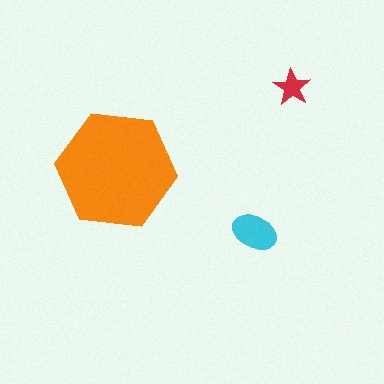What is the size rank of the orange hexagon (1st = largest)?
1st.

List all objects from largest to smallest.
The orange hexagon, the cyan ellipse, the red star.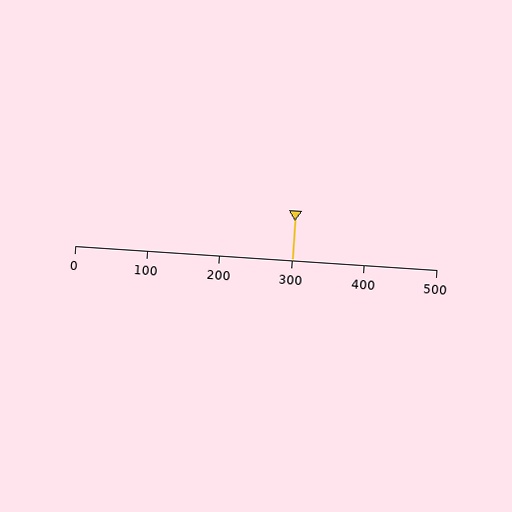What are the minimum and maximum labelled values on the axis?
The axis runs from 0 to 500.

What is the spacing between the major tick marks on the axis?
The major ticks are spaced 100 apart.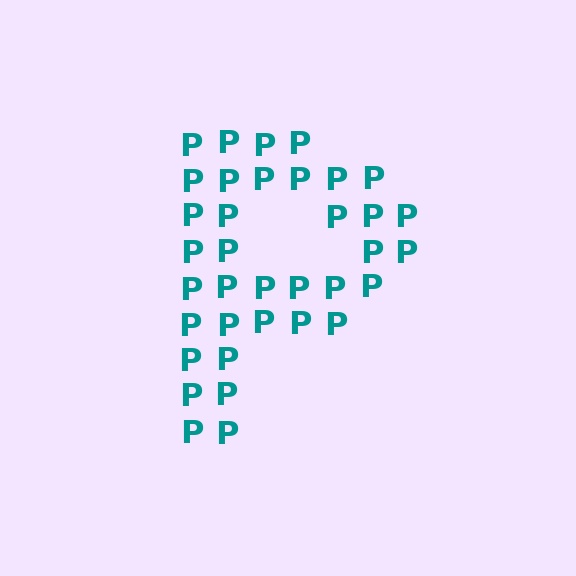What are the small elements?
The small elements are letter P's.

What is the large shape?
The large shape is the letter P.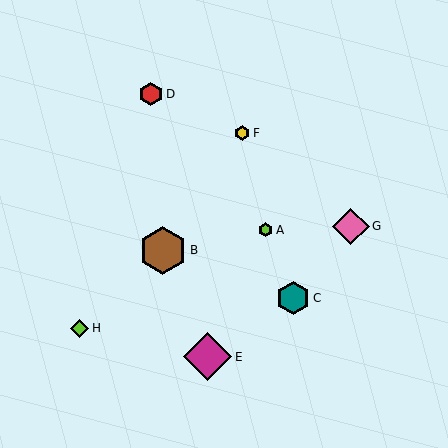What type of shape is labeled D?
Shape D is a red hexagon.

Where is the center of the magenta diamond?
The center of the magenta diamond is at (208, 357).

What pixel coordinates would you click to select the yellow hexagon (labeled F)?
Click at (242, 133) to select the yellow hexagon F.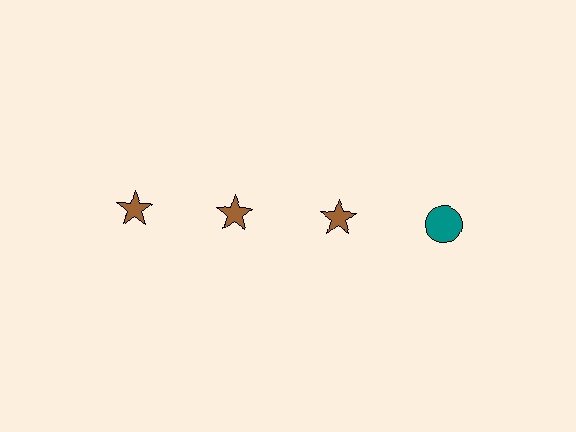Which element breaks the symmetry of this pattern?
The teal circle in the top row, second from right column breaks the symmetry. All other shapes are brown stars.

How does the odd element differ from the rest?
It differs in both color (teal instead of brown) and shape (circle instead of star).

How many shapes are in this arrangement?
There are 4 shapes arranged in a grid pattern.